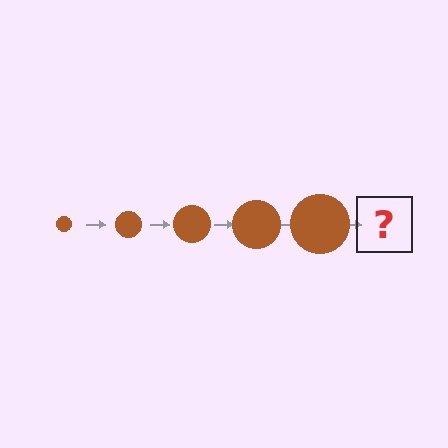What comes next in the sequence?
The next element should be a brown circle, larger than the previous one.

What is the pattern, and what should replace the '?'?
The pattern is that the circle gets progressively larger each step. The '?' should be a brown circle, larger than the previous one.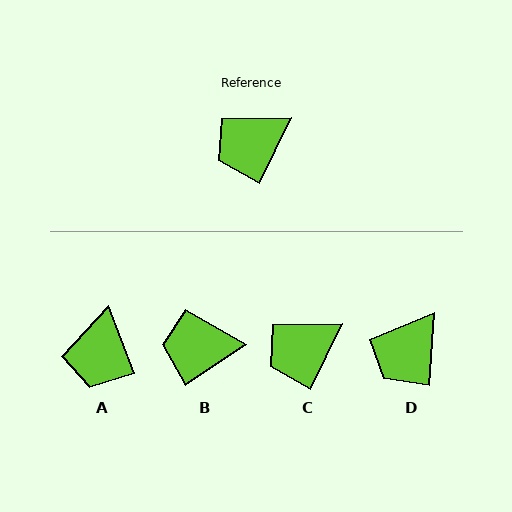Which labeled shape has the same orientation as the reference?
C.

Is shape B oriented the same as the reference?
No, it is off by about 30 degrees.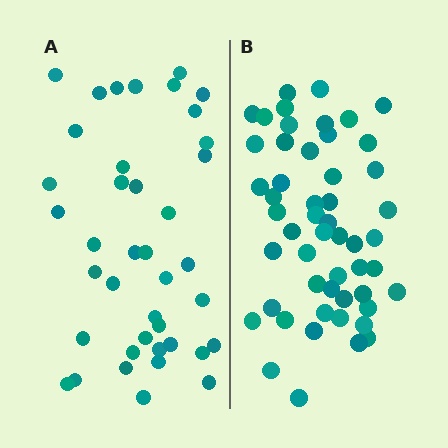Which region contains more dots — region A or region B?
Region B (the right region) has more dots.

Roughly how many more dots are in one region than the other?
Region B has roughly 12 or so more dots than region A.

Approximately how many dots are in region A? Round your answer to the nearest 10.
About 40 dots.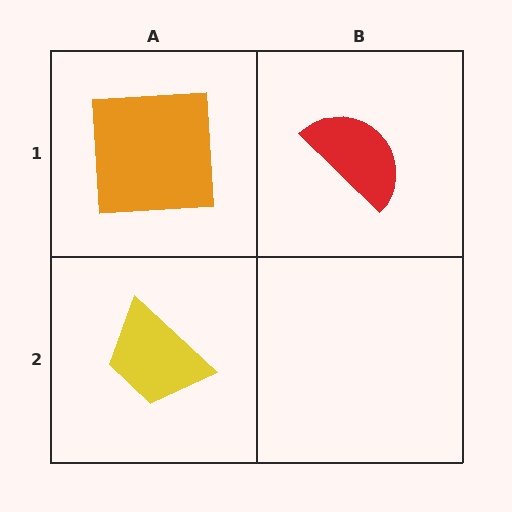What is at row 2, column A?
A yellow trapezoid.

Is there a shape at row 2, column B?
No, that cell is empty.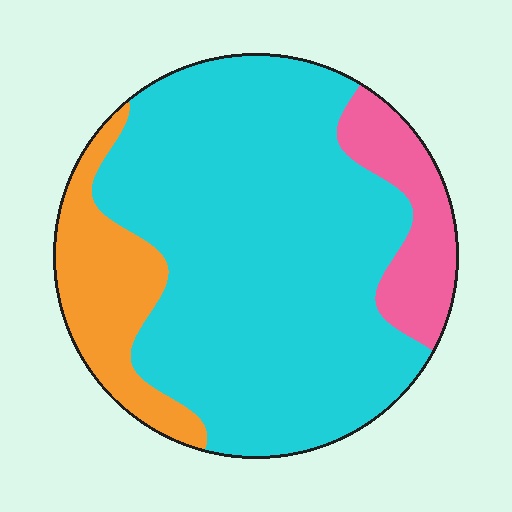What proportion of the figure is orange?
Orange takes up about one sixth (1/6) of the figure.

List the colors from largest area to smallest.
From largest to smallest: cyan, orange, pink.